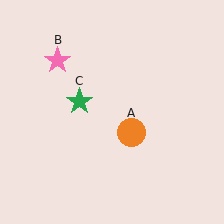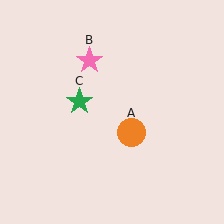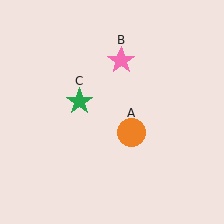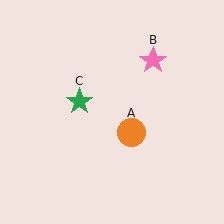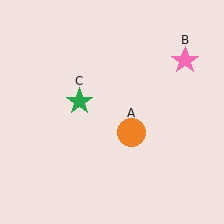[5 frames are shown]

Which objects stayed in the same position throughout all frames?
Orange circle (object A) and green star (object C) remained stationary.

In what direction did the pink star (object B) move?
The pink star (object B) moved right.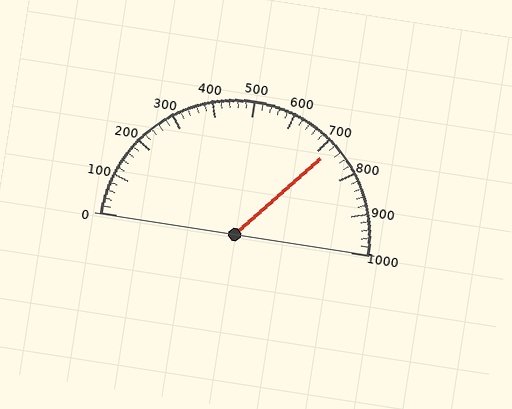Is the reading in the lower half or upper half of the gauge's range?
The reading is in the upper half of the range (0 to 1000).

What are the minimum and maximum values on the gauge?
The gauge ranges from 0 to 1000.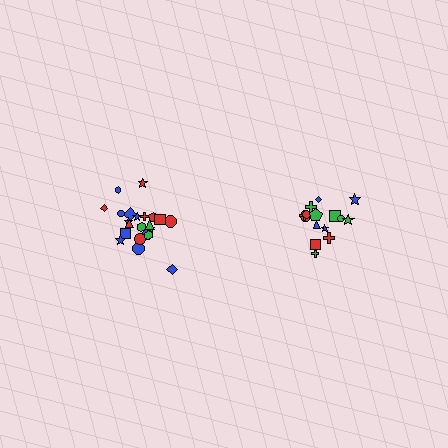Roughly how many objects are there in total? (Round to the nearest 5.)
Roughly 35 objects in total.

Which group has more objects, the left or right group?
The left group.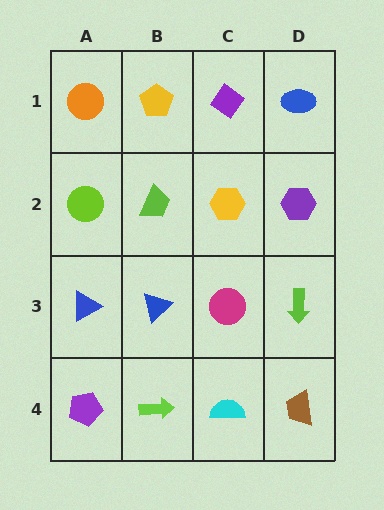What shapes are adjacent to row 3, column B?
A lime trapezoid (row 2, column B), a lime arrow (row 4, column B), a blue triangle (row 3, column A), a magenta circle (row 3, column C).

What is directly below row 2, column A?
A blue triangle.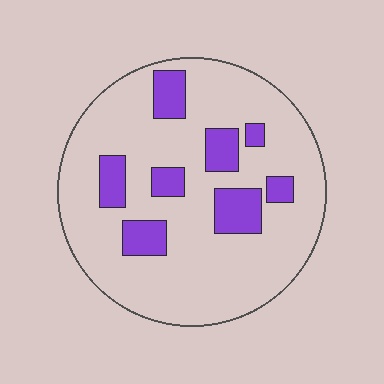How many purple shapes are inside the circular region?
8.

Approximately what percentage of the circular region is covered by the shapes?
Approximately 20%.